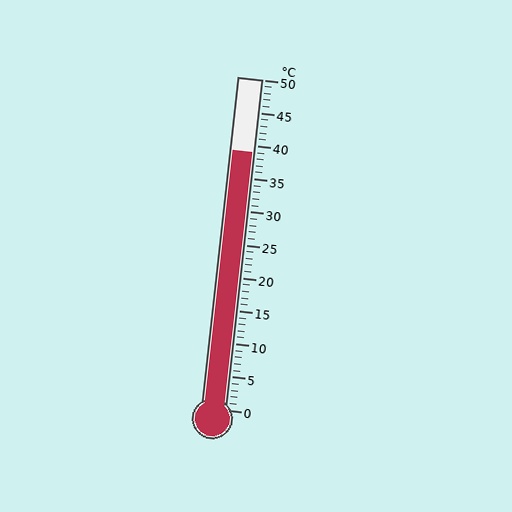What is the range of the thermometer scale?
The thermometer scale ranges from 0°C to 50°C.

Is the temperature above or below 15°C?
The temperature is above 15°C.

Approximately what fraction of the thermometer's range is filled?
The thermometer is filled to approximately 80% of its range.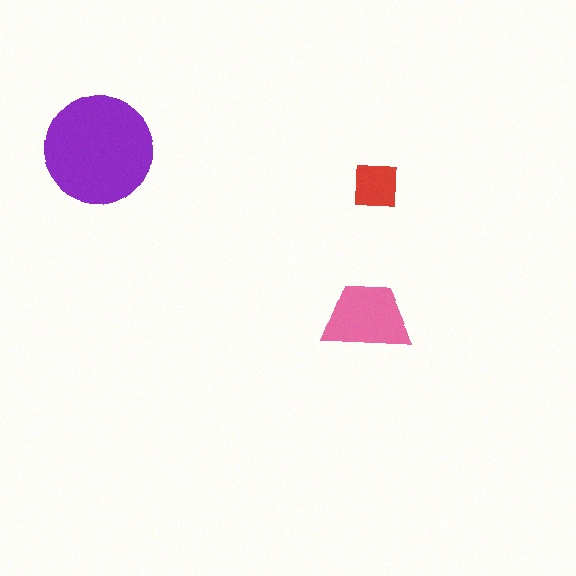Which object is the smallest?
The red square.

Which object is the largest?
The purple circle.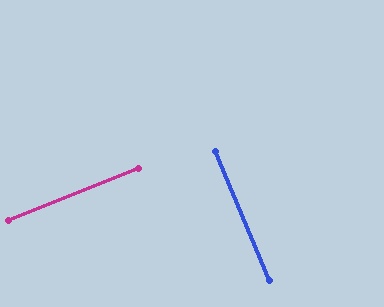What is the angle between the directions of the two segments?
Approximately 89 degrees.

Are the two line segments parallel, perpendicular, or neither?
Perpendicular — they meet at approximately 89°.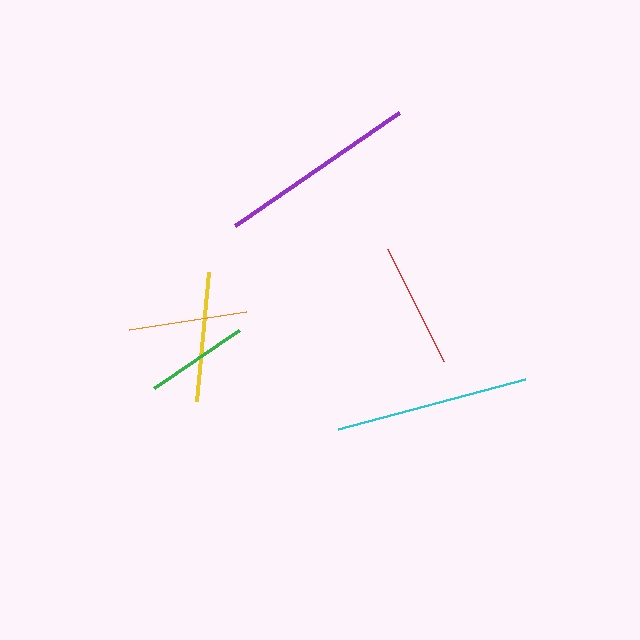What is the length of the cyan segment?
The cyan segment is approximately 194 pixels long.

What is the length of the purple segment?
The purple segment is approximately 199 pixels long.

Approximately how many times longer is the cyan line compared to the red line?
The cyan line is approximately 1.6 times the length of the red line.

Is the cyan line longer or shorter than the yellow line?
The cyan line is longer than the yellow line.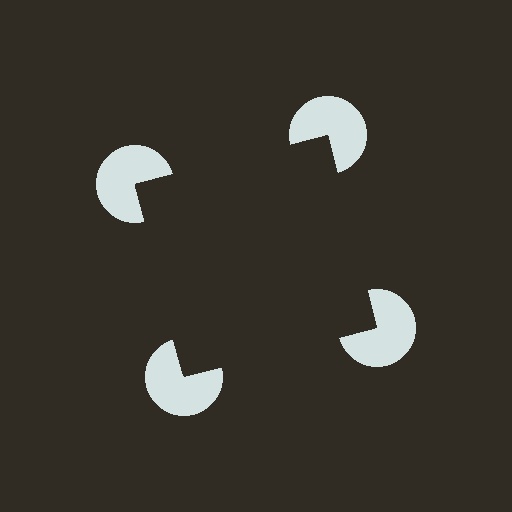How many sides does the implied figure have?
4 sides.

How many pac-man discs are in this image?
There are 4 — one at each vertex of the illusory square.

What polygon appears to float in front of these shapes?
An illusory square — its edges are inferred from the aligned wedge cuts in the pac-man discs, not physically drawn.